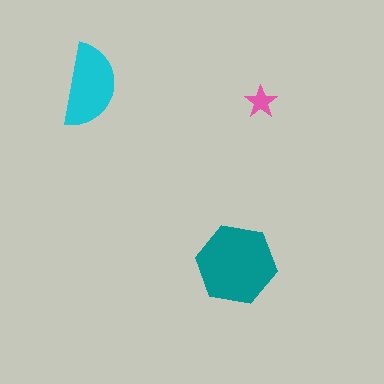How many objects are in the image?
There are 3 objects in the image.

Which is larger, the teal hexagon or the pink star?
The teal hexagon.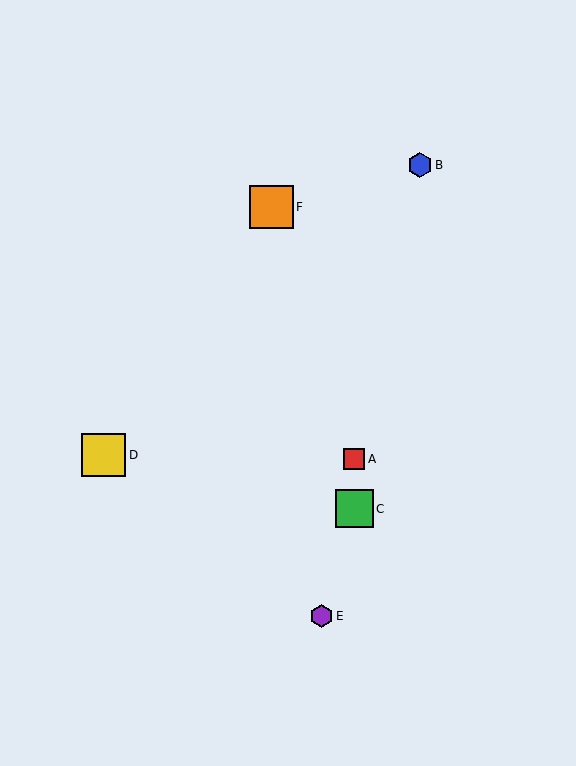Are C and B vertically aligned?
No, C is at x≈354 and B is at x≈420.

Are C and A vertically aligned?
Yes, both are at x≈354.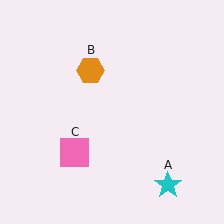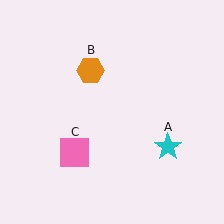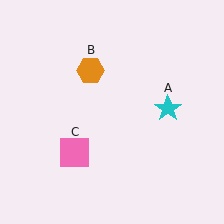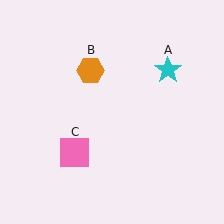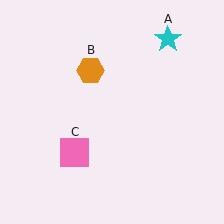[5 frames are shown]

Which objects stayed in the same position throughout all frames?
Orange hexagon (object B) and pink square (object C) remained stationary.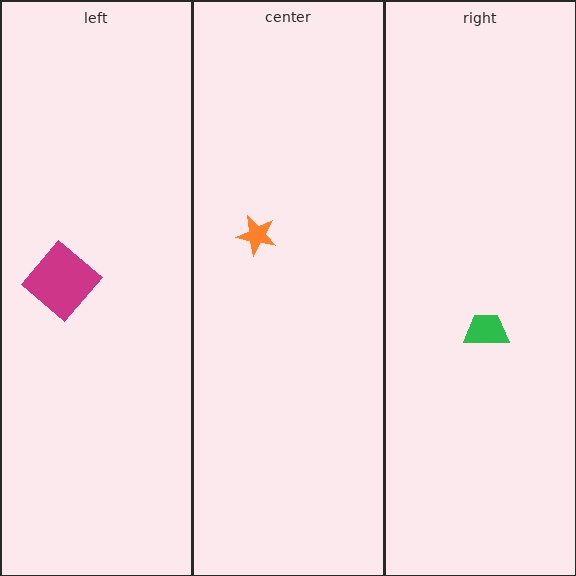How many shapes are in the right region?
1.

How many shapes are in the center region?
1.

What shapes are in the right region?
The green trapezoid.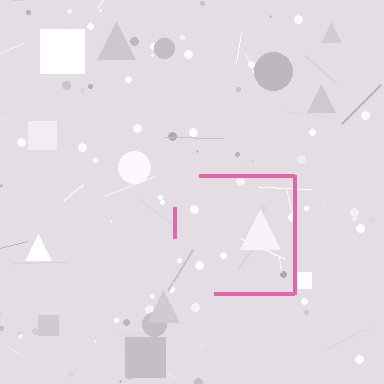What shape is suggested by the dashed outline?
The dashed outline suggests a square.